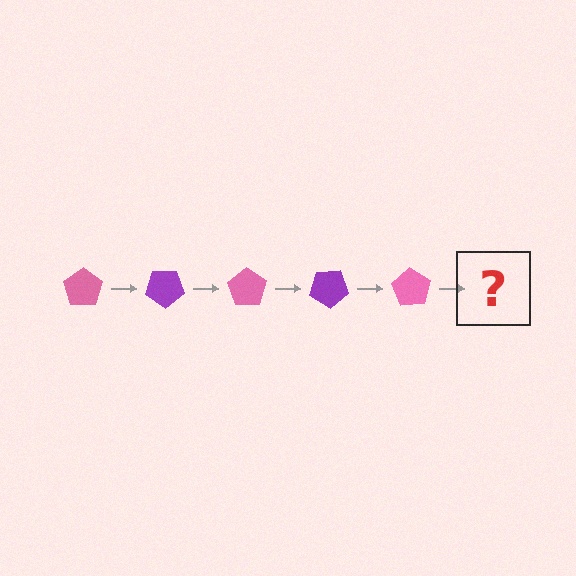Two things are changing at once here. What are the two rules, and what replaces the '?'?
The two rules are that it rotates 35 degrees each step and the color cycles through pink and purple. The '?' should be a purple pentagon, rotated 175 degrees from the start.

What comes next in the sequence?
The next element should be a purple pentagon, rotated 175 degrees from the start.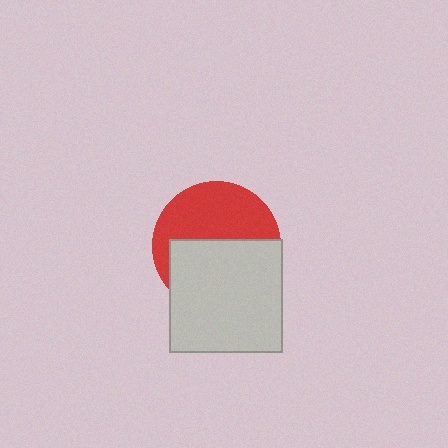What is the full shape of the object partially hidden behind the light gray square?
The partially hidden object is a red circle.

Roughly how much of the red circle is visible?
About half of it is visible (roughly 48%).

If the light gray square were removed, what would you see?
You would see the complete red circle.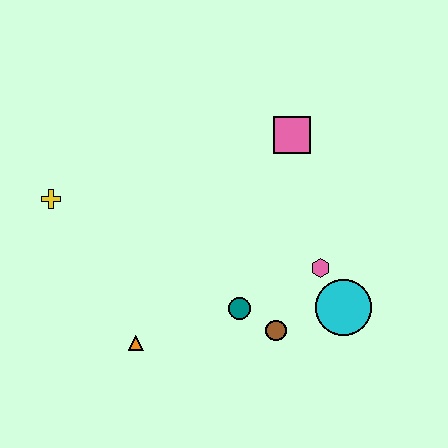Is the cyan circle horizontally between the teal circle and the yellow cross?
No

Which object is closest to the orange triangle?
The teal circle is closest to the orange triangle.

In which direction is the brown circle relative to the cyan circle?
The brown circle is to the left of the cyan circle.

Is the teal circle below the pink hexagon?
Yes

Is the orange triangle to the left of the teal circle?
Yes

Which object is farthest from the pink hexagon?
The yellow cross is farthest from the pink hexagon.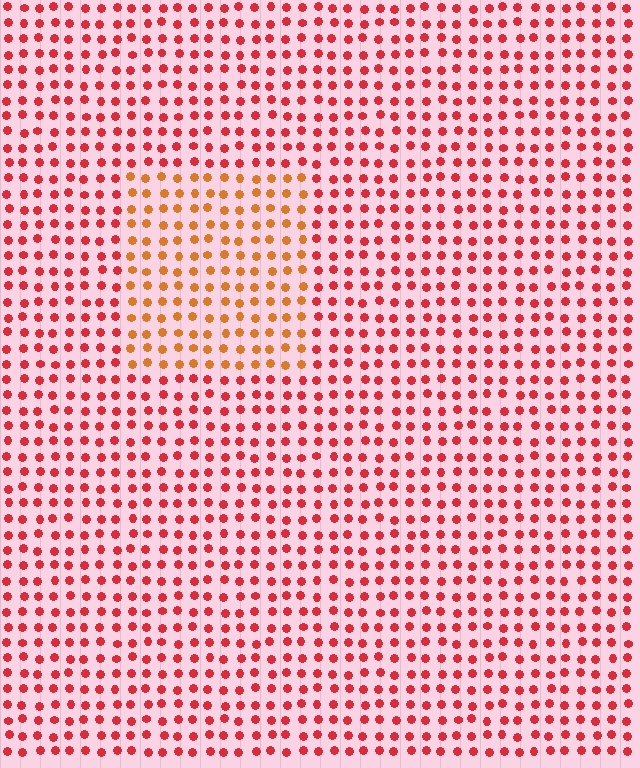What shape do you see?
I see a rectangle.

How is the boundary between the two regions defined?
The boundary is defined purely by a slight shift in hue (about 33 degrees). Spacing, size, and orientation are identical on both sides.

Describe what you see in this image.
The image is filled with small red elements in a uniform arrangement. A rectangle-shaped region is visible where the elements are tinted to a slightly different hue, forming a subtle color boundary.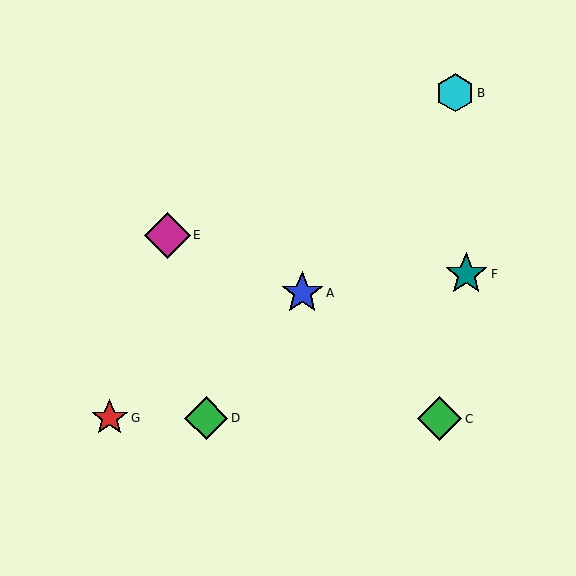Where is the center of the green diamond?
The center of the green diamond is at (440, 419).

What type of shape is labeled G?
Shape G is a red star.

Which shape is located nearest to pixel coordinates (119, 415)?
The red star (labeled G) at (110, 418) is nearest to that location.